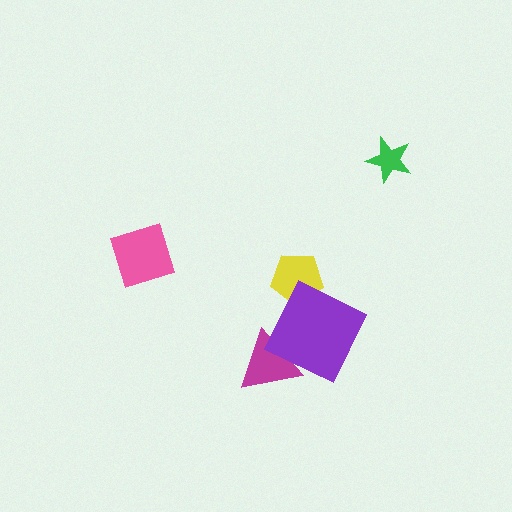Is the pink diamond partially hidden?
No, no other shape covers it.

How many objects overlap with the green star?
0 objects overlap with the green star.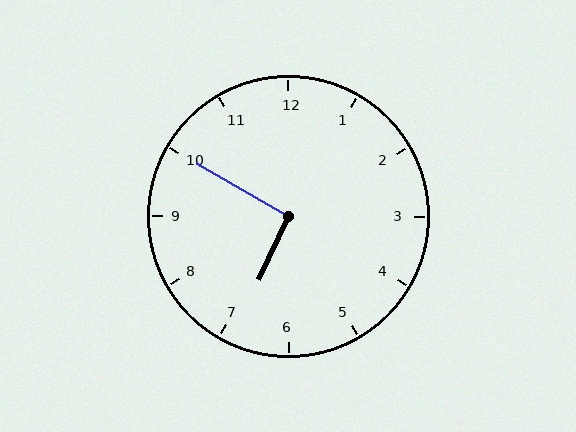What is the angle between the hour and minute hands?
Approximately 95 degrees.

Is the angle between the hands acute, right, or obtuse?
It is right.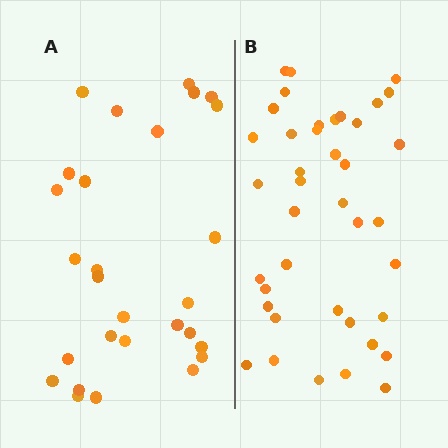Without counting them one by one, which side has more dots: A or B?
Region B (the right region) has more dots.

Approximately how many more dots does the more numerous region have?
Region B has roughly 12 or so more dots than region A.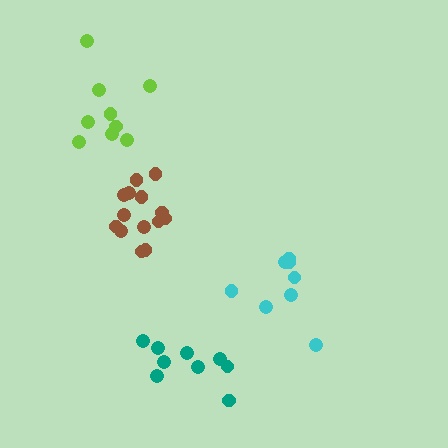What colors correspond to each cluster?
The clusters are colored: lime, brown, teal, cyan.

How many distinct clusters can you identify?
There are 4 distinct clusters.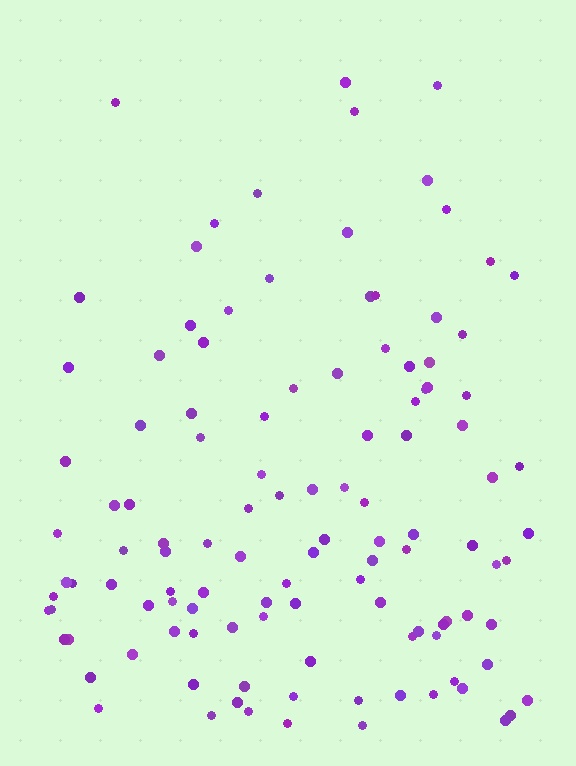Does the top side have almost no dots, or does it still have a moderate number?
Still a moderate number, just noticeably fewer than the bottom.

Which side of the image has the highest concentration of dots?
The bottom.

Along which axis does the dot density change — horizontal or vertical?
Vertical.